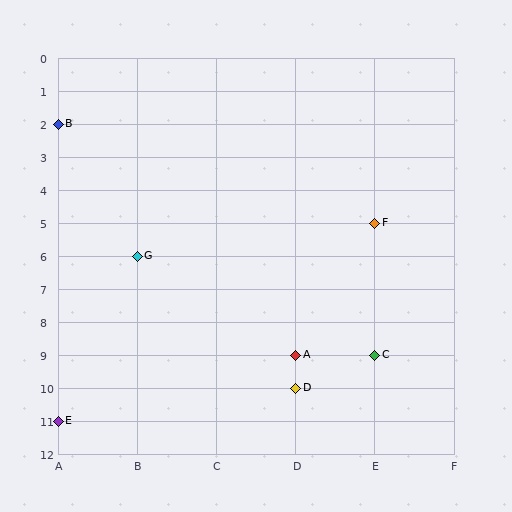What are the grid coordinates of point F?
Point F is at grid coordinates (E, 5).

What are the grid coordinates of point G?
Point G is at grid coordinates (B, 6).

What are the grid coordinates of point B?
Point B is at grid coordinates (A, 2).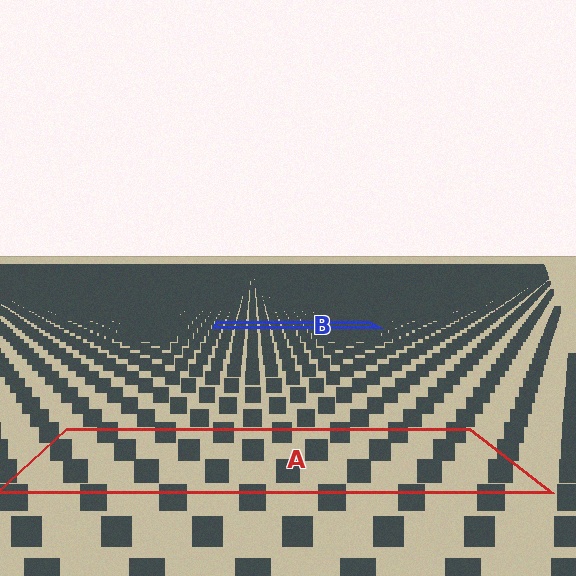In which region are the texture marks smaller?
The texture marks are smaller in region B, because it is farther away.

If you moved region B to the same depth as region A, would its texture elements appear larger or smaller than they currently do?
They would appear larger. At a closer depth, the same texture elements are projected at a bigger on-screen size.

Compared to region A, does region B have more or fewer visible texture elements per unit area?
Region B has more texture elements per unit area — they are packed more densely because it is farther away.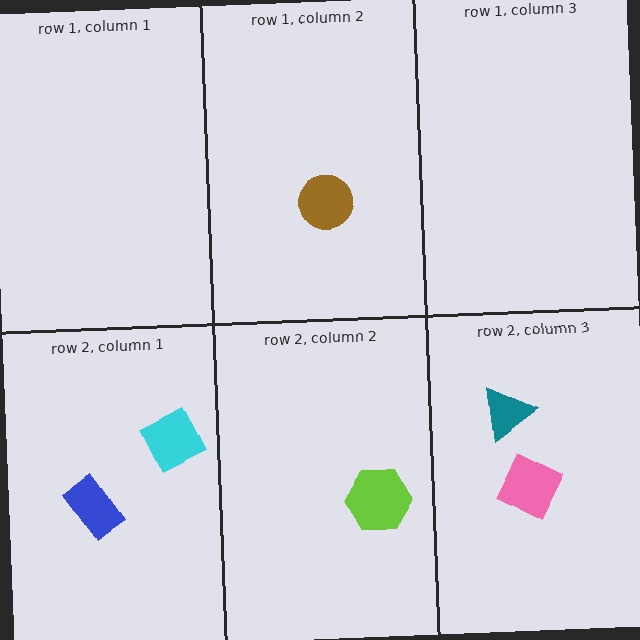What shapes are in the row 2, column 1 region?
The cyan square, the blue rectangle.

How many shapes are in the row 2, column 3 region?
2.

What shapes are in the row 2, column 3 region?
The teal triangle, the pink diamond.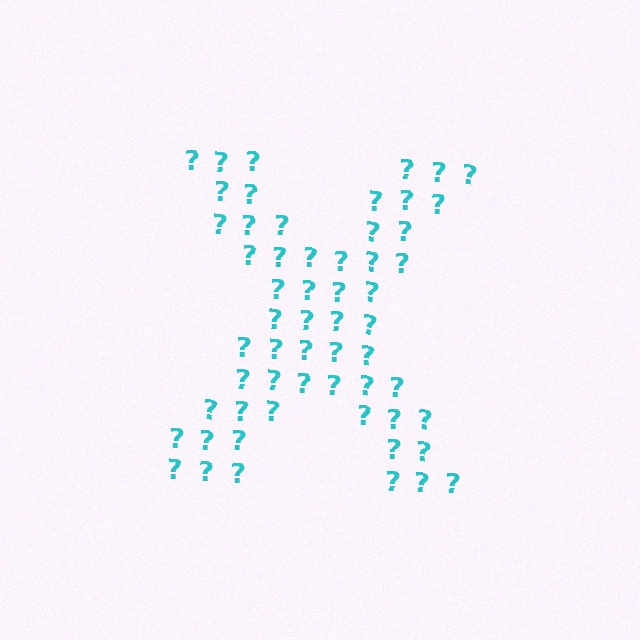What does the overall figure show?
The overall figure shows the letter X.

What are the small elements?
The small elements are question marks.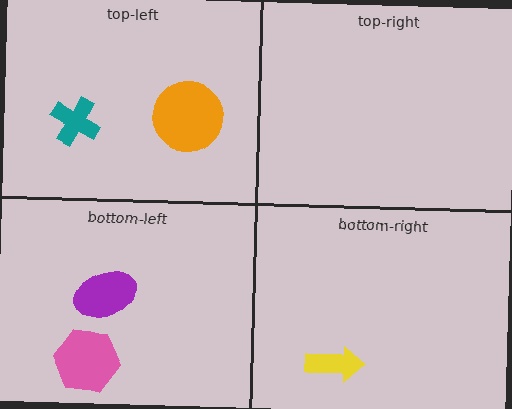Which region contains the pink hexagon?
The bottom-left region.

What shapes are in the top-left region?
The teal cross, the orange circle.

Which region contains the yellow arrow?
The bottom-right region.